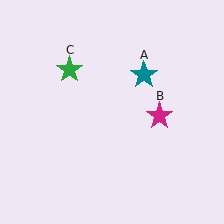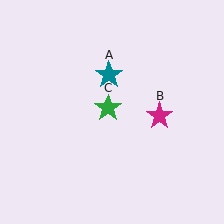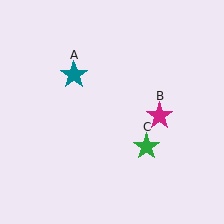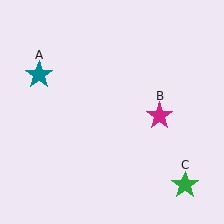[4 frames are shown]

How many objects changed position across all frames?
2 objects changed position: teal star (object A), green star (object C).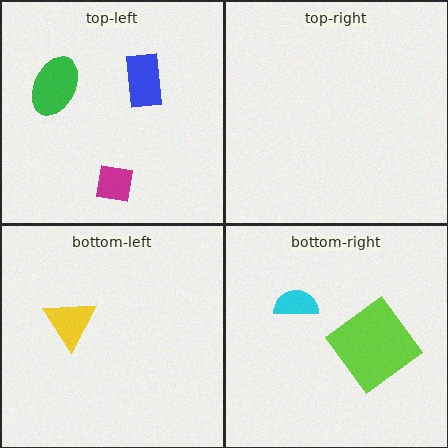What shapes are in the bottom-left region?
The yellow triangle.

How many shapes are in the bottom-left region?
1.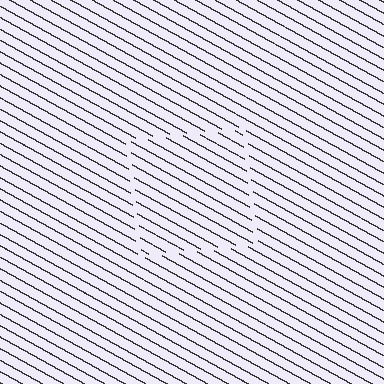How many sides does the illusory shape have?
4 sides — the line-ends trace a square.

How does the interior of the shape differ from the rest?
The interior of the shape contains the same grating, shifted by half a period — the contour is defined by the phase discontinuity where line-ends from the inner and outer gratings abut.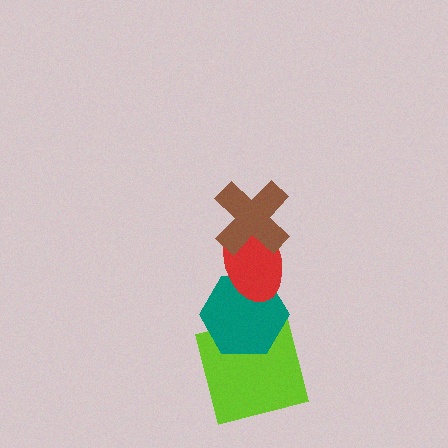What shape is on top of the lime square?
The teal hexagon is on top of the lime square.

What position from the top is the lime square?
The lime square is 4th from the top.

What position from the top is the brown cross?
The brown cross is 1st from the top.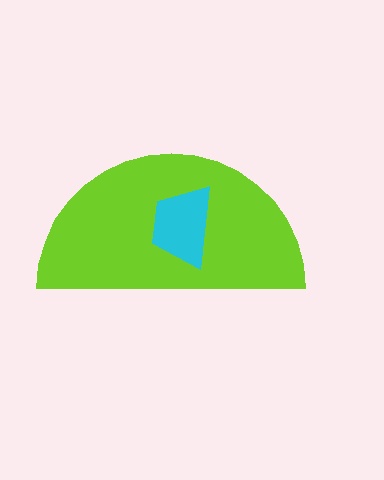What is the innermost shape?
The cyan trapezoid.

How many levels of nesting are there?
2.